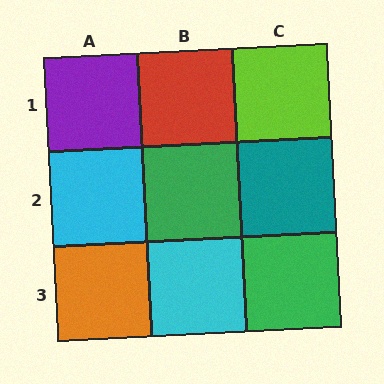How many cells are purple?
1 cell is purple.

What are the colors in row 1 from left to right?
Purple, red, lime.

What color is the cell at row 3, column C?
Green.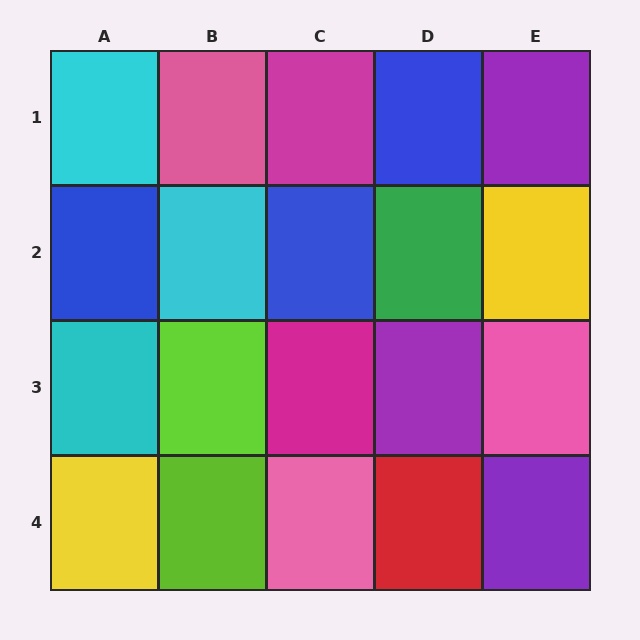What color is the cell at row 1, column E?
Purple.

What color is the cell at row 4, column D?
Red.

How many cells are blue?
3 cells are blue.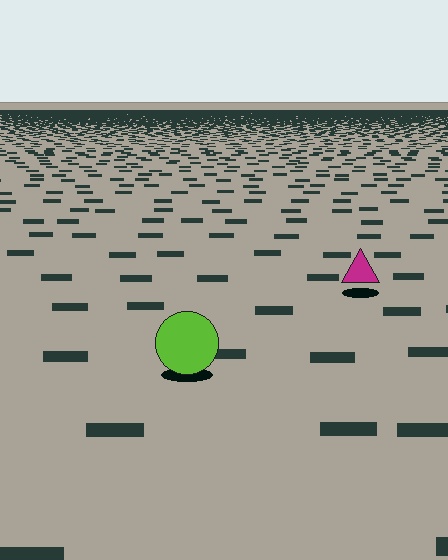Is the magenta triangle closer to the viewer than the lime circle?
No. The lime circle is closer — you can tell from the texture gradient: the ground texture is coarser near it.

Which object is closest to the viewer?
The lime circle is closest. The texture marks near it are larger and more spread out.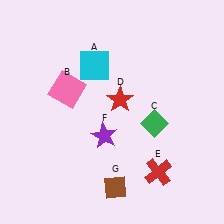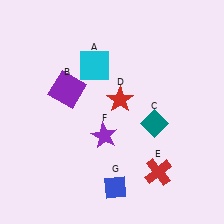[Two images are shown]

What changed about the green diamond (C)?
In Image 1, C is green. In Image 2, it changed to teal.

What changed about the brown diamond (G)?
In Image 1, G is brown. In Image 2, it changed to blue.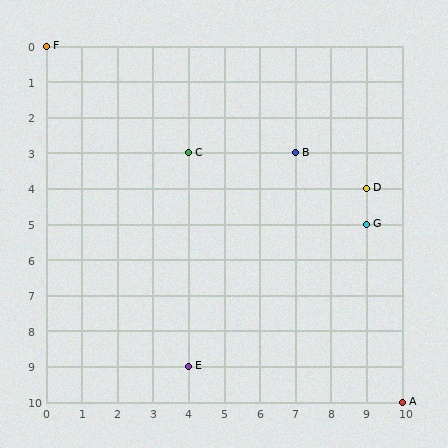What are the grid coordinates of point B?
Point B is at grid coordinates (7, 3).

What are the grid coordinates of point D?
Point D is at grid coordinates (9, 4).